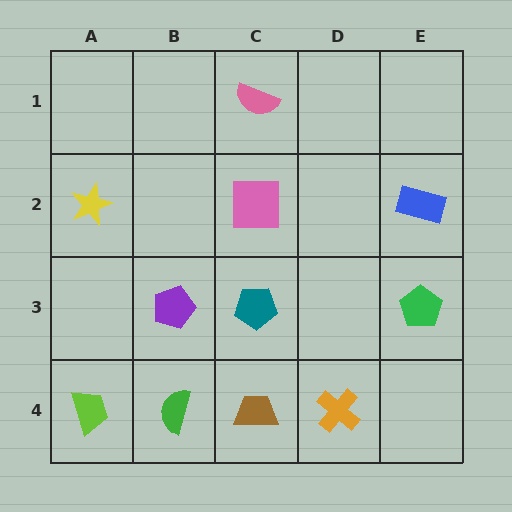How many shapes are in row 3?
3 shapes.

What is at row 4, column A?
A lime trapezoid.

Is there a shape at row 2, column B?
No, that cell is empty.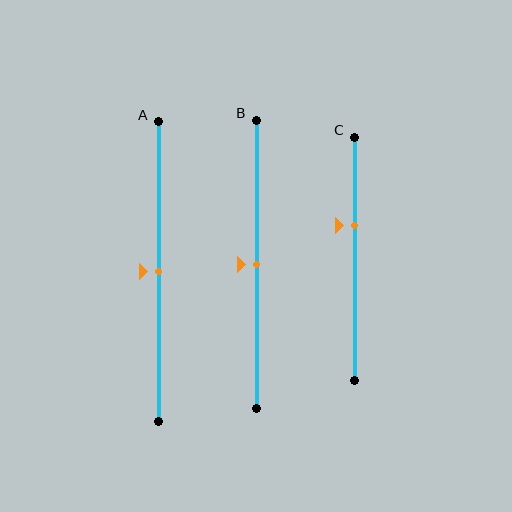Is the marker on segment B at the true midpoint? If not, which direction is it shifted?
Yes, the marker on segment B is at the true midpoint.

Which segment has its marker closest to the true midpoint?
Segment A has its marker closest to the true midpoint.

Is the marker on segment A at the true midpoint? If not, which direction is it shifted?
Yes, the marker on segment A is at the true midpoint.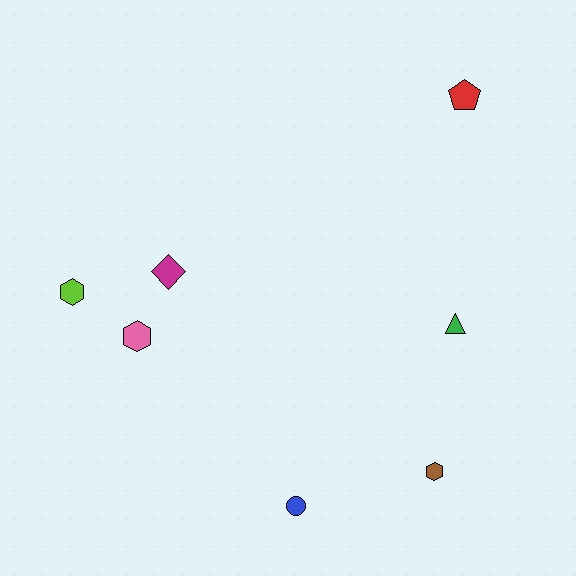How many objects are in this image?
There are 7 objects.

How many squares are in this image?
There are no squares.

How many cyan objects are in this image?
There are no cyan objects.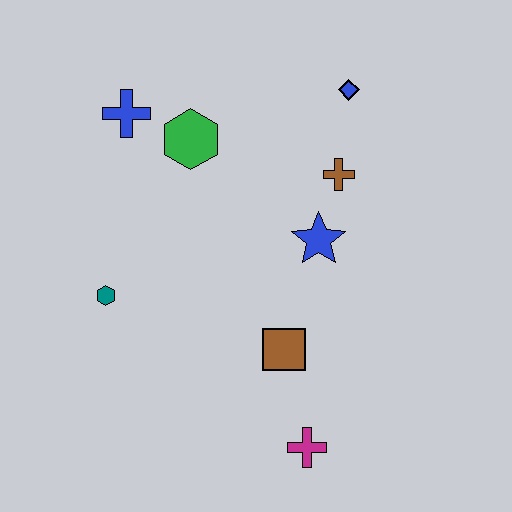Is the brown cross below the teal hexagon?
No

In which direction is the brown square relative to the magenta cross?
The brown square is above the magenta cross.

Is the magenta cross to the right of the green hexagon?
Yes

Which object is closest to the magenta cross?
The brown square is closest to the magenta cross.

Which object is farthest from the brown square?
The blue cross is farthest from the brown square.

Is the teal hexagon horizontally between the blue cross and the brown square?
No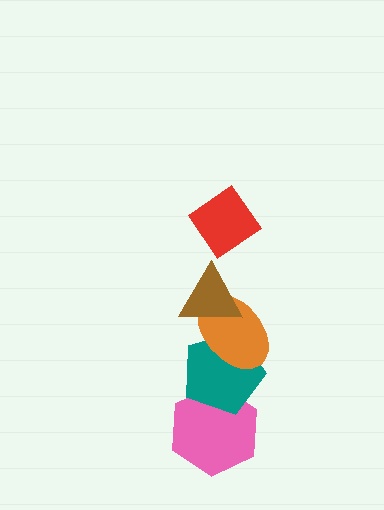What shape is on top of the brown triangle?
The red diamond is on top of the brown triangle.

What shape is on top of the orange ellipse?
The brown triangle is on top of the orange ellipse.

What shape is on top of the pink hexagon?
The teal pentagon is on top of the pink hexagon.